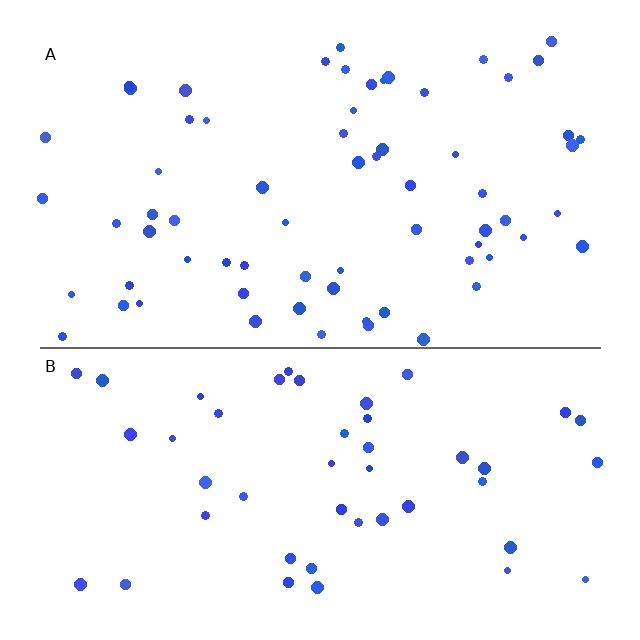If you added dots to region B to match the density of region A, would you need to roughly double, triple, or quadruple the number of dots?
Approximately double.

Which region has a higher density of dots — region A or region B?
A (the top).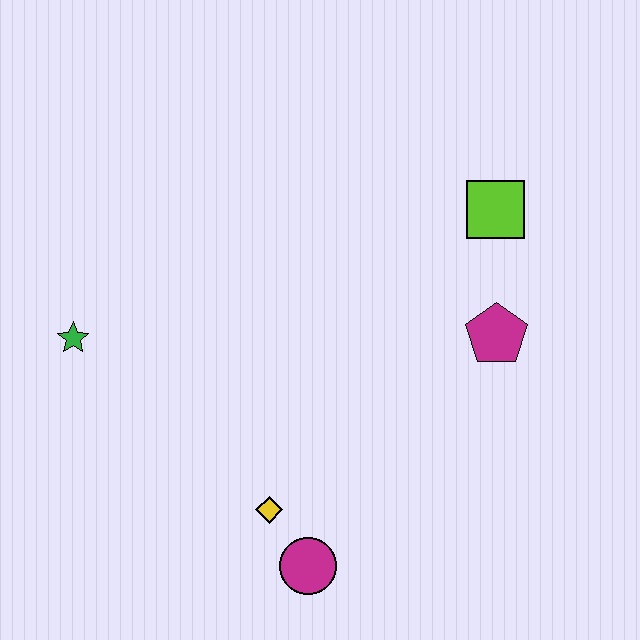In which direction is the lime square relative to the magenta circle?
The lime square is above the magenta circle.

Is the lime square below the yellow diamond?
No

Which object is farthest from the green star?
The lime square is farthest from the green star.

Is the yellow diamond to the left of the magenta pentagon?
Yes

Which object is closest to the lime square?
The magenta pentagon is closest to the lime square.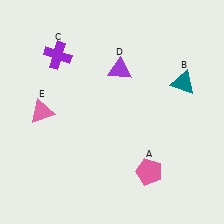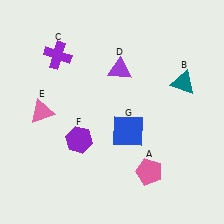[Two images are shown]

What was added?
A purple hexagon (F), a blue square (G) were added in Image 2.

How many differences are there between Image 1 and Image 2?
There are 2 differences between the two images.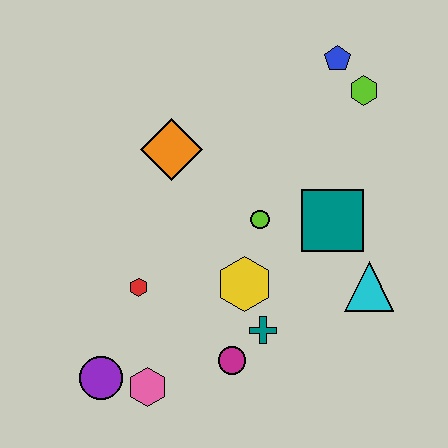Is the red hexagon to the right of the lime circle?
No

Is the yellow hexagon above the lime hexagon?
No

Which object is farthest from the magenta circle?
The blue pentagon is farthest from the magenta circle.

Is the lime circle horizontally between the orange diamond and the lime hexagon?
Yes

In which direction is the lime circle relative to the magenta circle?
The lime circle is above the magenta circle.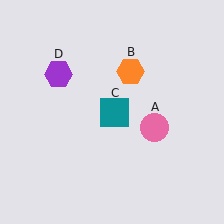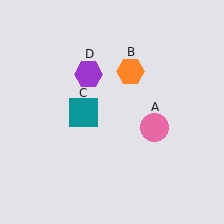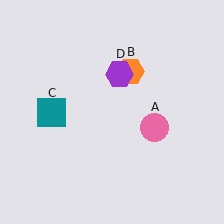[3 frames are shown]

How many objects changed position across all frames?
2 objects changed position: teal square (object C), purple hexagon (object D).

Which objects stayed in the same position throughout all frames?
Pink circle (object A) and orange hexagon (object B) remained stationary.